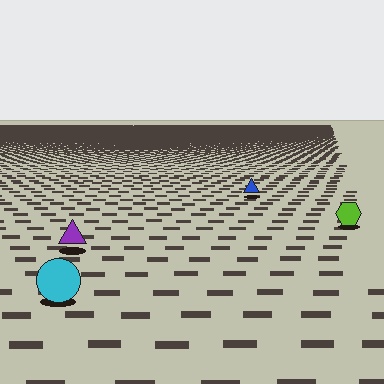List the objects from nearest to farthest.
From nearest to farthest: the cyan circle, the purple triangle, the lime hexagon, the blue triangle.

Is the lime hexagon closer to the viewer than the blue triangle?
Yes. The lime hexagon is closer — you can tell from the texture gradient: the ground texture is coarser near it.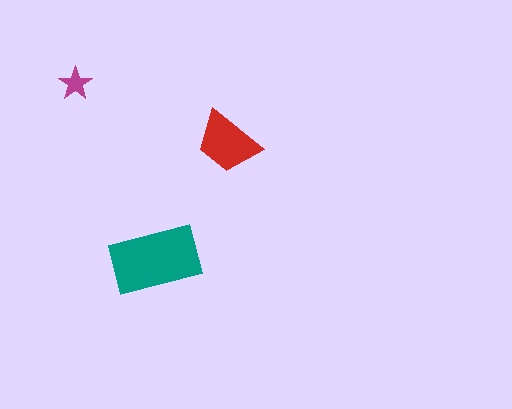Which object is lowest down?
The teal rectangle is bottommost.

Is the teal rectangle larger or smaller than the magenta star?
Larger.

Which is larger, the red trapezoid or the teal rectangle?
The teal rectangle.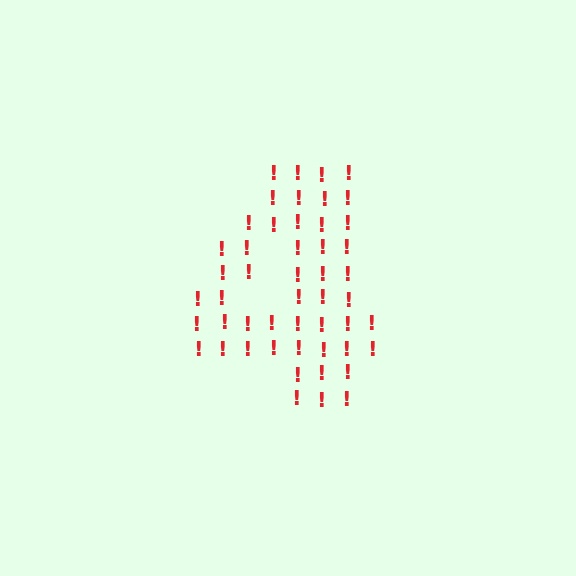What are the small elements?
The small elements are exclamation marks.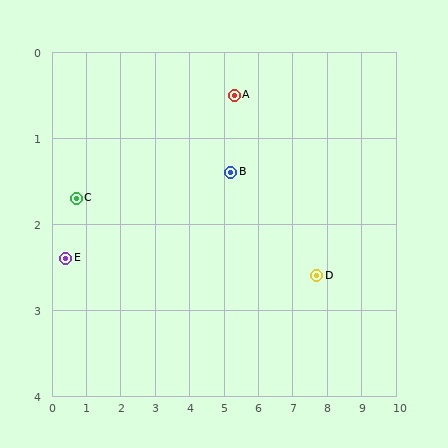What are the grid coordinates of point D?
Point D is at approximately (7.7, 2.6).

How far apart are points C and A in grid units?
Points C and A are about 4.8 grid units apart.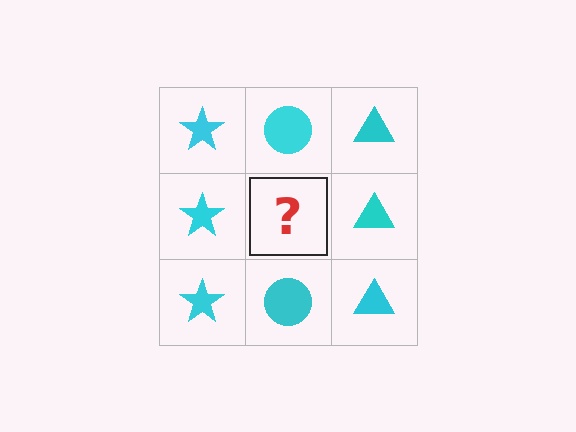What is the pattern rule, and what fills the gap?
The rule is that each column has a consistent shape. The gap should be filled with a cyan circle.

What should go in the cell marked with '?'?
The missing cell should contain a cyan circle.